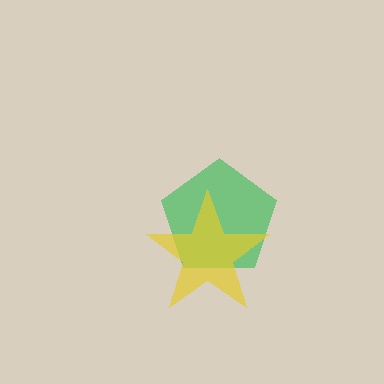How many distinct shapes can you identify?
There are 2 distinct shapes: a green pentagon, a yellow star.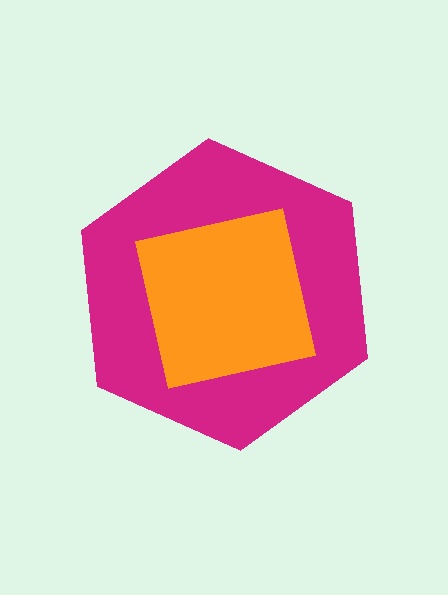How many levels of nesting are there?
2.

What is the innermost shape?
The orange square.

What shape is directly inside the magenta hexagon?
The orange square.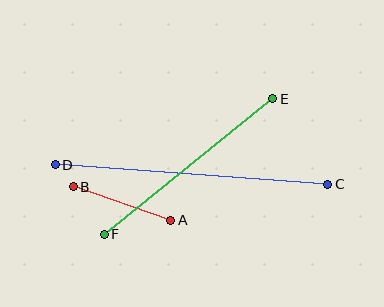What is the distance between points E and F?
The distance is approximately 216 pixels.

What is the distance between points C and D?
The distance is approximately 273 pixels.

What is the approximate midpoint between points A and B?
The midpoint is at approximately (122, 203) pixels.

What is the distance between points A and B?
The distance is approximately 103 pixels.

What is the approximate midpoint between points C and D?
The midpoint is at approximately (192, 174) pixels.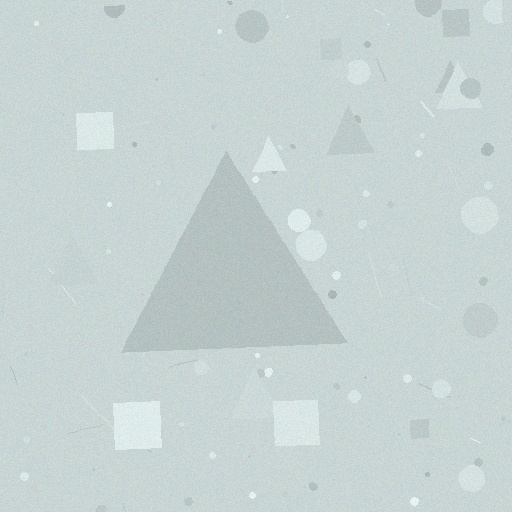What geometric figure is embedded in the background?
A triangle is embedded in the background.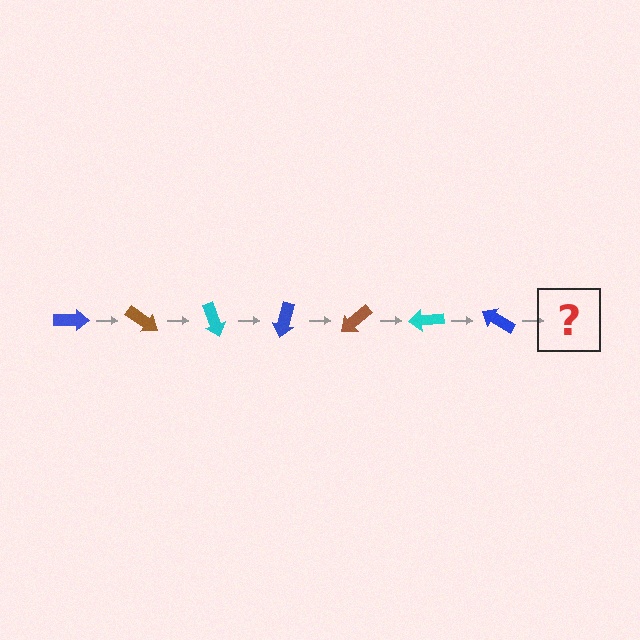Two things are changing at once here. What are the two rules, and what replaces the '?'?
The two rules are that it rotates 35 degrees each step and the color cycles through blue, brown, and cyan. The '?' should be a brown arrow, rotated 245 degrees from the start.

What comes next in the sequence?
The next element should be a brown arrow, rotated 245 degrees from the start.